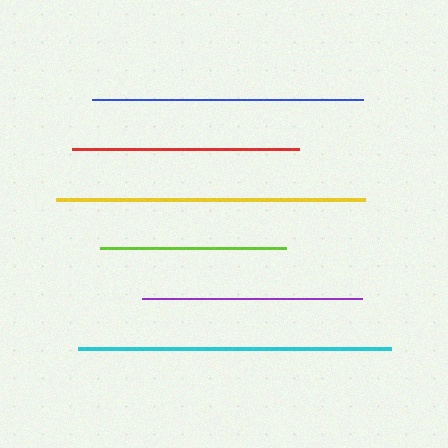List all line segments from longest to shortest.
From longest to shortest: cyan, yellow, blue, red, purple, lime.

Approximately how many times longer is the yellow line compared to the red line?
The yellow line is approximately 1.4 times the length of the red line.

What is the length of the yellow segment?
The yellow segment is approximately 309 pixels long.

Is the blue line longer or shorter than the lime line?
The blue line is longer than the lime line.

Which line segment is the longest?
The cyan line is the longest at approximately 313 pixels.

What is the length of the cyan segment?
The cyan segment is approximately 313 pixels long.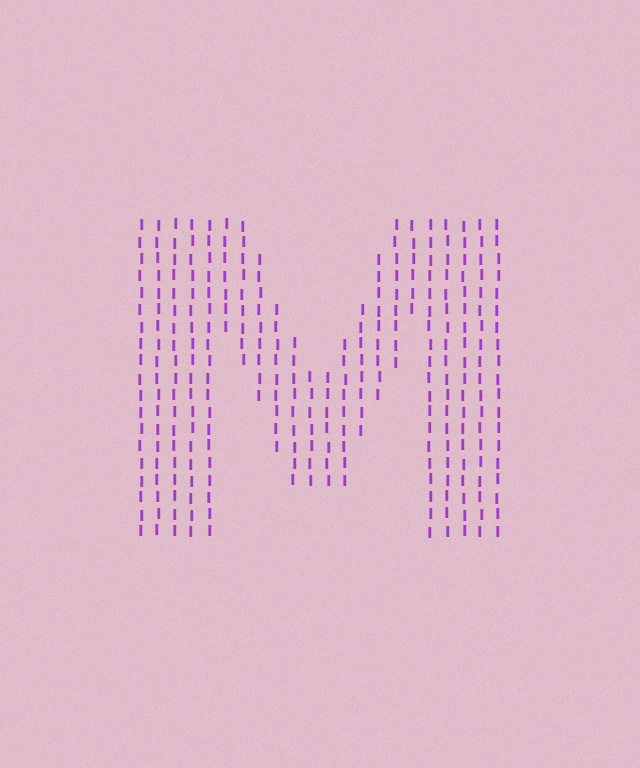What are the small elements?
The small elements are letter I's.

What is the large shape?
The large shape is the letter M.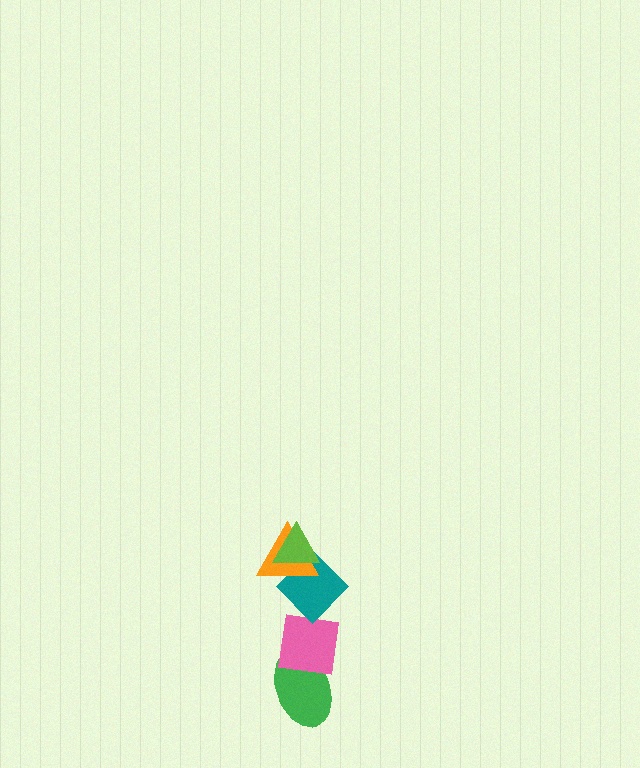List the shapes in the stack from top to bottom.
From top to bottom: the lime triangle, the orange triangle, the teal diamond, the pink square, the green ellipse.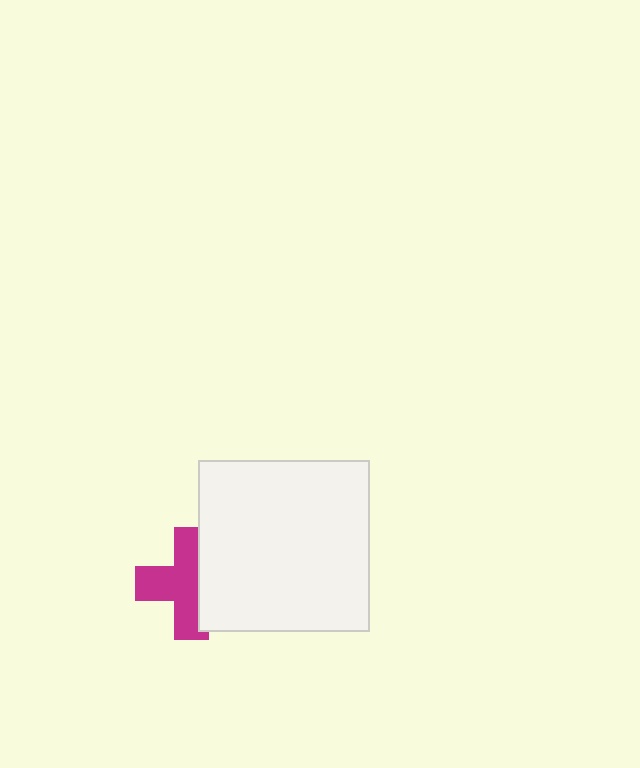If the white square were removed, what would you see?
You would see the complete magenta cross.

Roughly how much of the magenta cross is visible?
About half of it is visible (roughly 61%).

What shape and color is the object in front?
The object in front is a white square.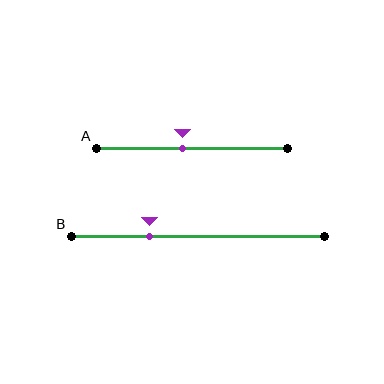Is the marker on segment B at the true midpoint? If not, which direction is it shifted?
No, the marker on segment B is shifted to the left by about 19% of the segment length.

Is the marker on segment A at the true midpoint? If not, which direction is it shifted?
No, the marker on segment A is shifted to the left by about 5% of the segment length.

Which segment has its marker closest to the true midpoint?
Segment A has its marker closest to the true midpoint.